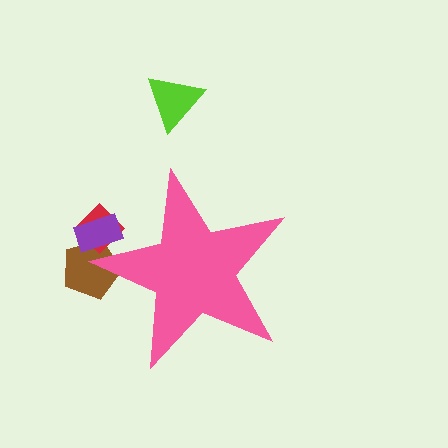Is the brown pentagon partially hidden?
Yes, the brown pentagon is partially hidden behind the pink star.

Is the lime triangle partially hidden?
No, the lime triangle is fully visible.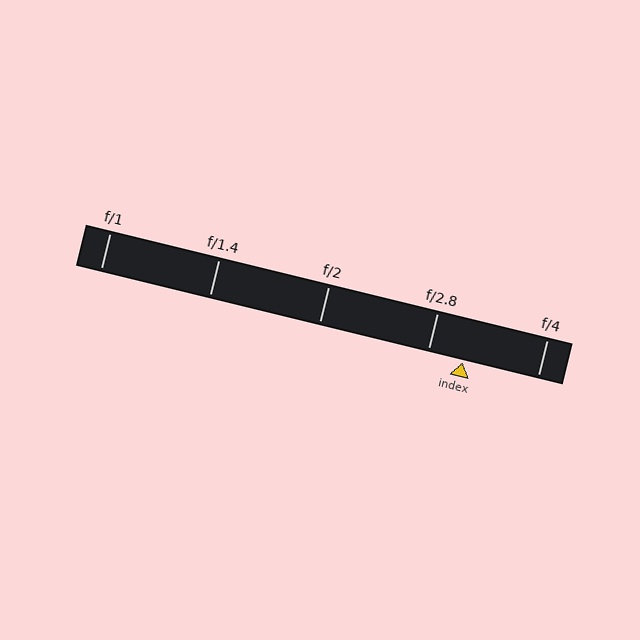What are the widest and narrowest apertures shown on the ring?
The widest aperture shown is f/1 and the narrowest is f/4.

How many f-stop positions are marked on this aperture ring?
There are 5 f-stop positions marked.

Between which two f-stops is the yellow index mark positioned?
The index mark is between f/2.8 and f/4.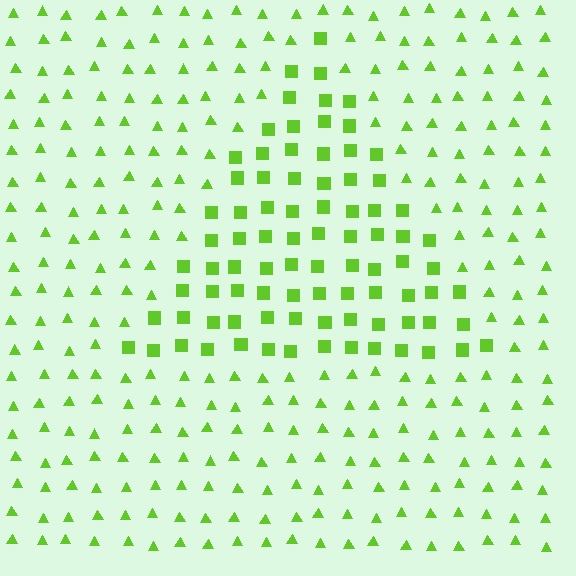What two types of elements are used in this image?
The image uses squares inside the triangle region and triangles outside it.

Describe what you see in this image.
The image is filled with small lime elements arranged in a uniform grid. A triangle-shaped region contains squares, while the surrounding area contains triangles. The boundary is defined purely by the change in element shape.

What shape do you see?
I see a triangle.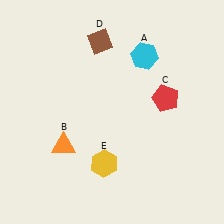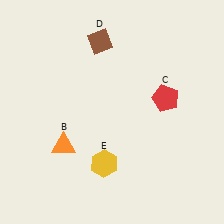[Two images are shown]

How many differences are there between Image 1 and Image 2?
There is 1 difference between the two images.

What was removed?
The cyan hexagon (A) was removed in Image 2.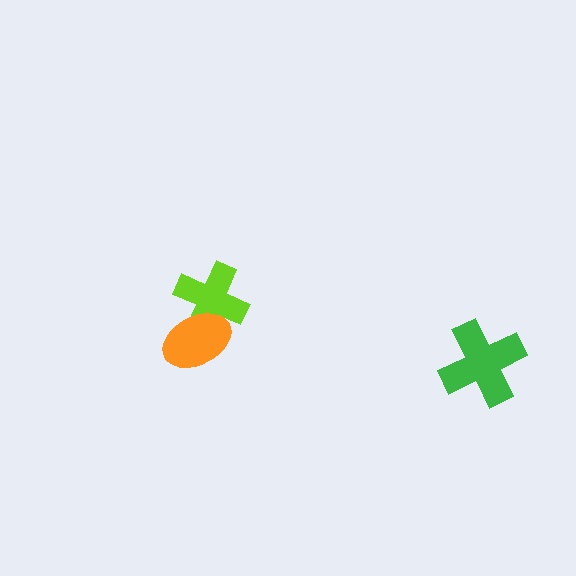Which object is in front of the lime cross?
The orange ellipse is in front of the lime cross.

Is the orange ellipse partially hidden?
No, no other shape covers it.